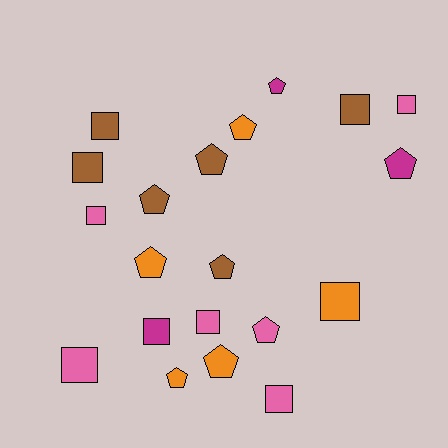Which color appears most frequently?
Brown, with 6 objects.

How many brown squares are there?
There are 3 brown squares.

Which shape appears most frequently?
Square, with 10 objects.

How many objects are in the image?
There are 20 objects.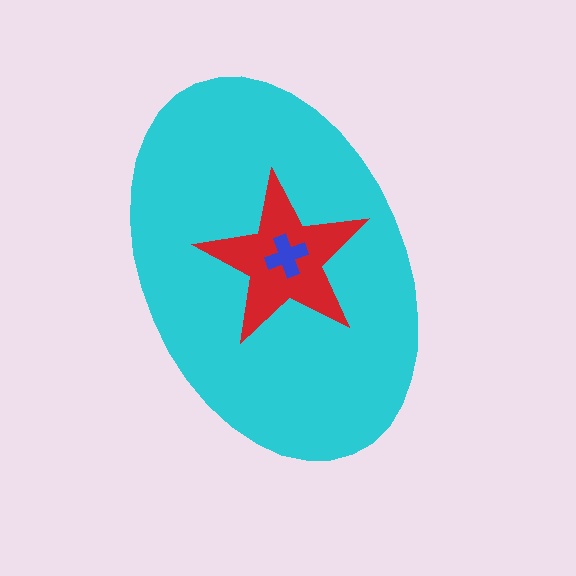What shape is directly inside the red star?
The blue cross.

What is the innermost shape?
The blue cross.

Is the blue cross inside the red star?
Yes.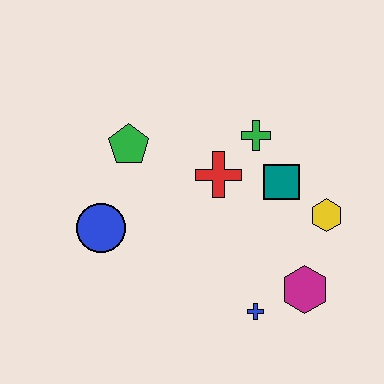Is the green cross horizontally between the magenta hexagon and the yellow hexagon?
No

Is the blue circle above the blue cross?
Yes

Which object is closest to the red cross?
The green cross is closest to the red cross.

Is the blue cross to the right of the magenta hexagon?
No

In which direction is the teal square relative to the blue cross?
The teal square is above the blue cross.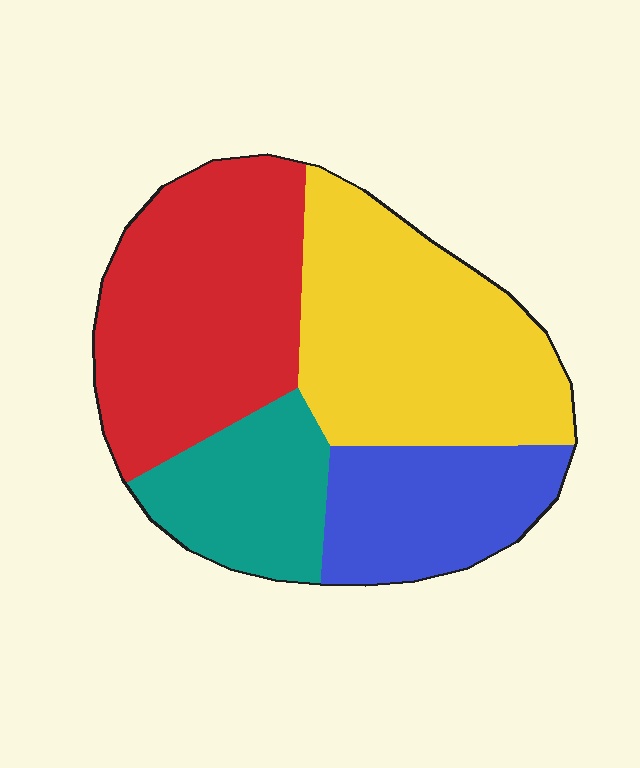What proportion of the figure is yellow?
Yellow takes up about one third (1/3) of the figure.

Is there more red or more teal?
Red.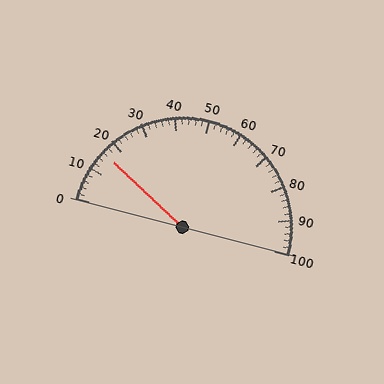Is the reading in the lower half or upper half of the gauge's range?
The reading is in the lower half of the range (0 to 100).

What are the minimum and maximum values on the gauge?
The gauge ranges from 0 to 100.